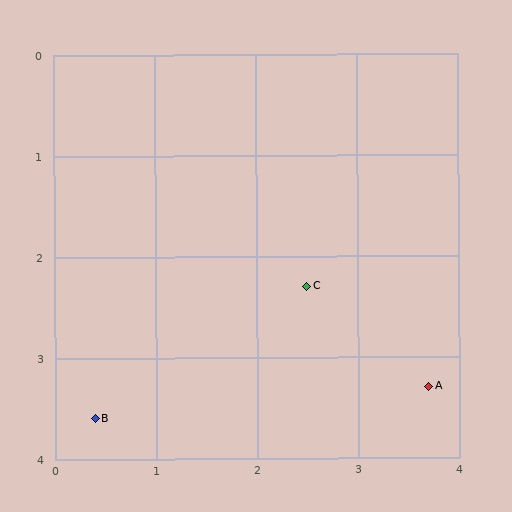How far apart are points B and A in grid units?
Points B and A are about 3.3 grid units apart.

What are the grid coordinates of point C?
Point C is at approximately (2.5, 2.3).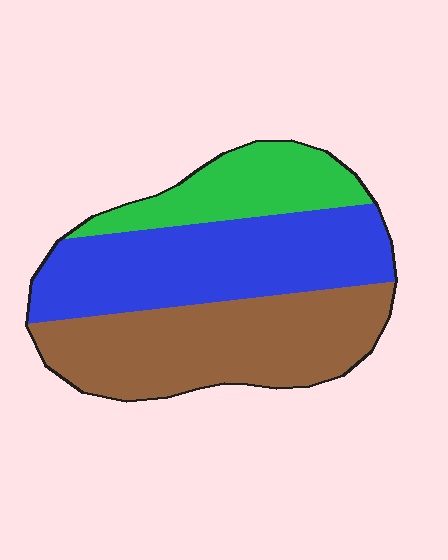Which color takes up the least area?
Green, at roughly 20%.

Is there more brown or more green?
Brown.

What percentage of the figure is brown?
Brown covers roughly 40% of the figure.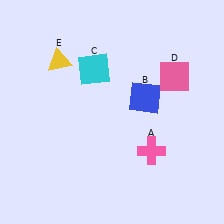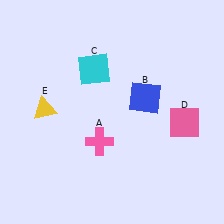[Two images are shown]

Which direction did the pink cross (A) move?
The pink cross (A) moved left.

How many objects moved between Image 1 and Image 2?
3 objects moved between the two images.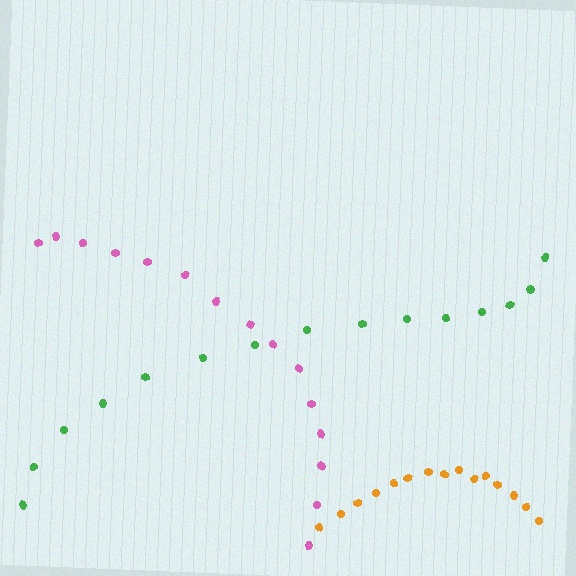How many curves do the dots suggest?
There are 3 distinct paths.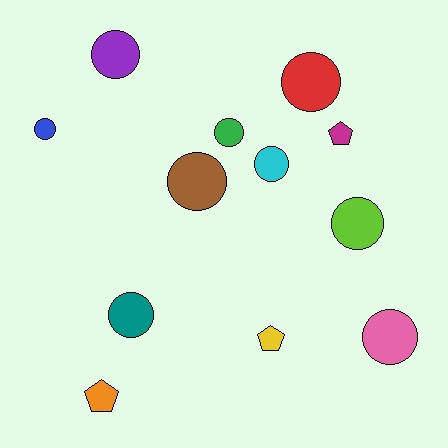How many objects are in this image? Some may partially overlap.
There are 12 objects.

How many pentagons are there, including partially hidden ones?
There are 3 pentagons.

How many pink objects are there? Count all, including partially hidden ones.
There is 1 pink object.